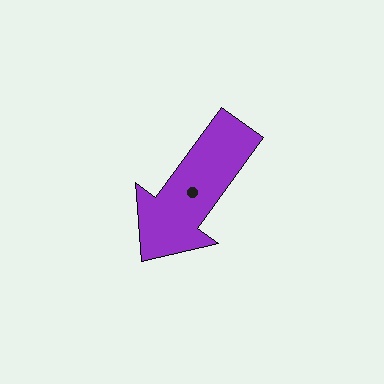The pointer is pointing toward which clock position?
Roughly 7 o'clock.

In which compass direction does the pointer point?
Southwest.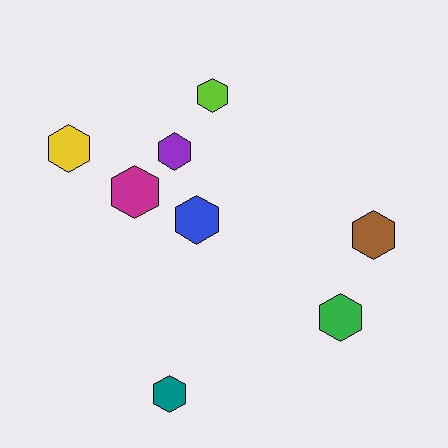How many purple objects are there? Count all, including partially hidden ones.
There is 1 purple object.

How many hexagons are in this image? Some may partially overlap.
There are 8 hexagons.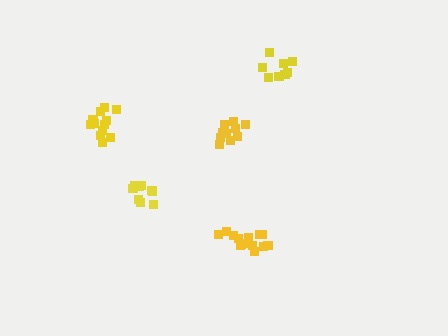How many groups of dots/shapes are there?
There are 5 groups.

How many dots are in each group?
Group 1: 14 dots, Group 2: 10 dots, Group 3: 12 dots, Group 4: 10 dots, Group 5: 8 dots (54 total).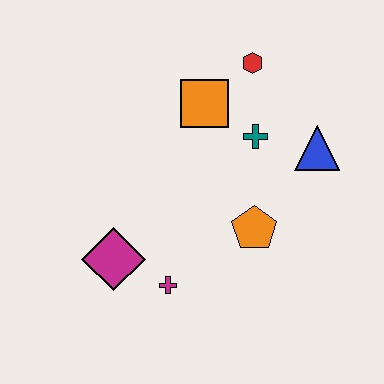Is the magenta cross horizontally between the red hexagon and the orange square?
No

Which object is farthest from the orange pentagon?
The red hexagon is farthest from the orange pentagon.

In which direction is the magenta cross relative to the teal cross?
The magenta cross is below the teal cross.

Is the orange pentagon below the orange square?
Yes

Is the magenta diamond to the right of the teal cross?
No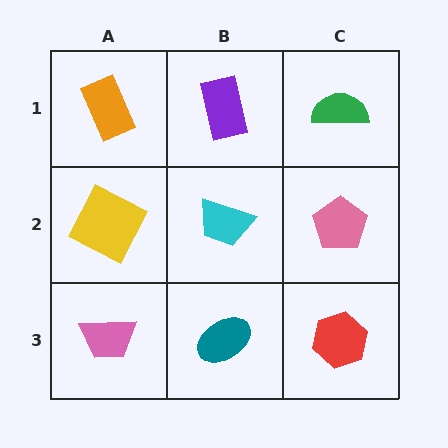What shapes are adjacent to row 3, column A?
A yellow square (row 2, column A), a teal ellipse (row 3, column B).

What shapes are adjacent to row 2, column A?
An orange rectangle (row 1, column A), a pink trapezoid (row 3, column A), a cyan trapezoid (row 2, column B).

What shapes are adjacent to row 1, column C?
A pink pentagon (row 2, column C), a purple rectangle (row 1, column B).